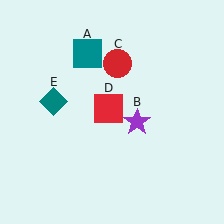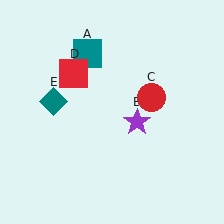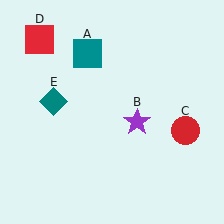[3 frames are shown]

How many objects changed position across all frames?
2 objects changed position: red circle (object C), red square (object D).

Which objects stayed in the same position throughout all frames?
Teal square (object A) and purple star (object B) and teal diamond (object E) remained stationary.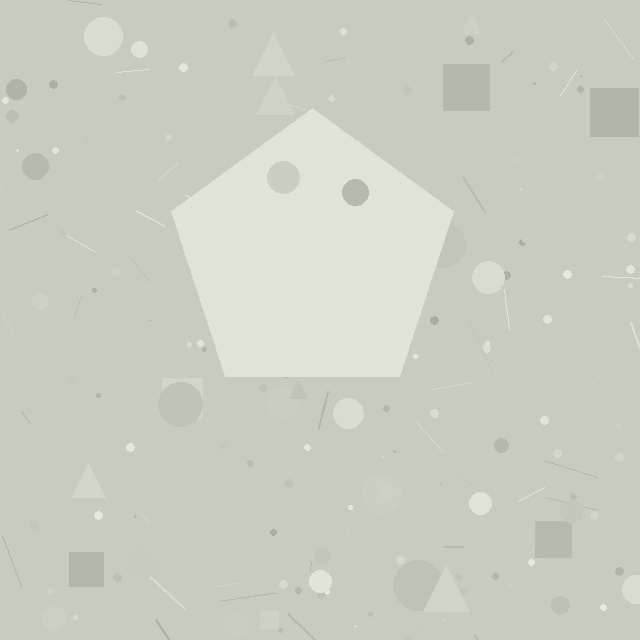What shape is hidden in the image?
A pentagon is hidden in the image.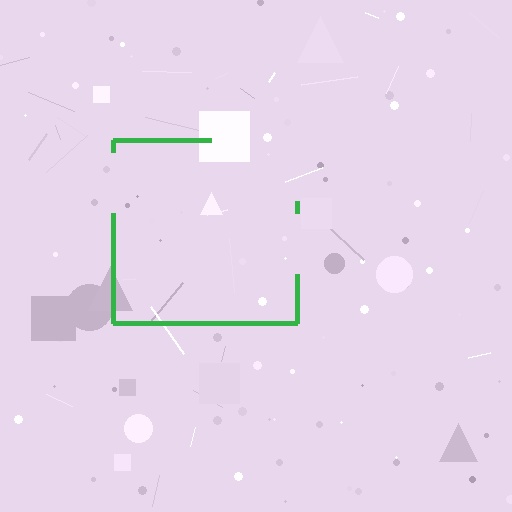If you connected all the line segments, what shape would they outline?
They would outline a square.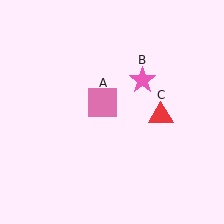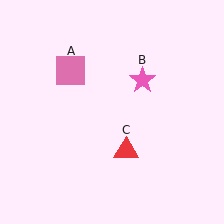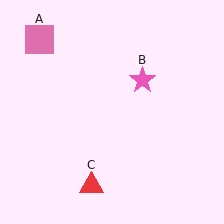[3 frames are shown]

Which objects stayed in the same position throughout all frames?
Pink star (object B) remained stationary.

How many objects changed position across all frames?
2 objects changed position: pink square (object A), red triangle (object C).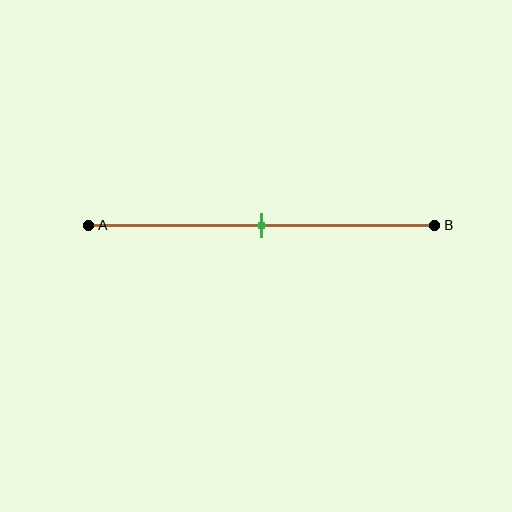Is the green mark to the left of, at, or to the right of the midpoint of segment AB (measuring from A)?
The green mark is approximately at the midpoint of segment AB.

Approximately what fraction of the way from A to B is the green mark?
The green mark is approximately 50% of the way from A to B.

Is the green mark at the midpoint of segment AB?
Yes, the mark is approximately at the midpoint.